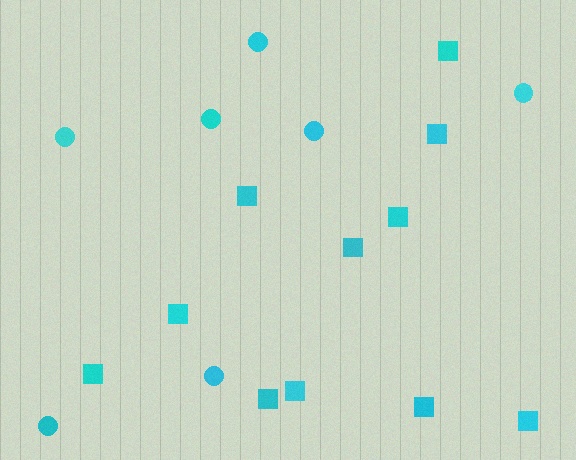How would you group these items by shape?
There are 2 groups: one group of squares (11) and one group of circles (7).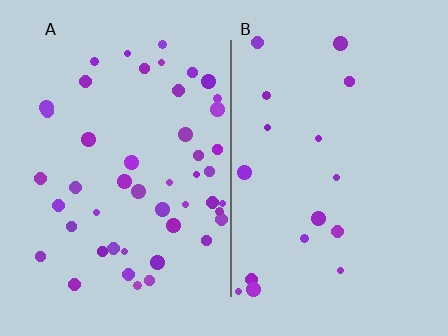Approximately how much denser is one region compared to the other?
Approximately 2.8× — region A over region B.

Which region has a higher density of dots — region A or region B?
A (the left).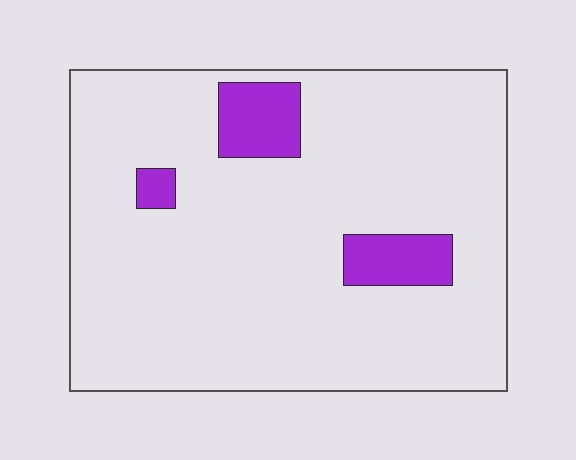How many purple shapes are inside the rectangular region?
3.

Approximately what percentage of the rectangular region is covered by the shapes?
Approximately 10%.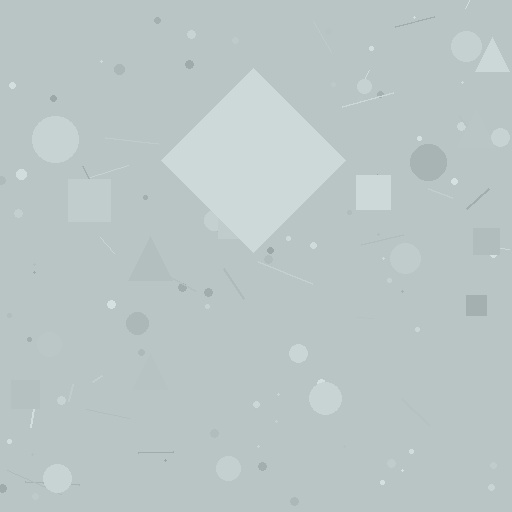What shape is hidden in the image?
A diamond is hidden in the image.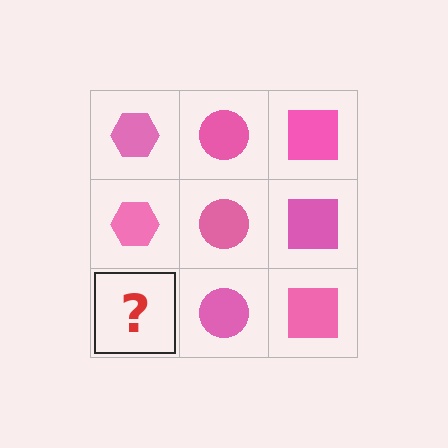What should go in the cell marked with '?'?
The missing cell should contain a pink hexagon.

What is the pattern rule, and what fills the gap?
The rule is that each column has a consistent shape. The gap should be filled with a pink hexagon.